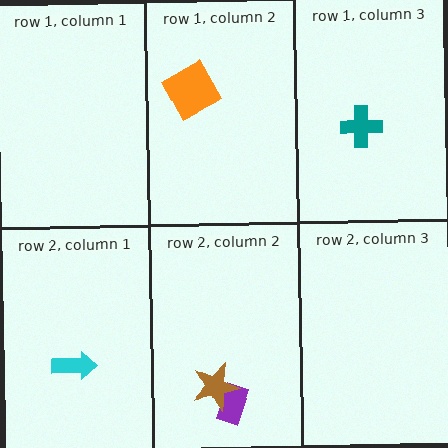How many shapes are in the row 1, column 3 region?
1.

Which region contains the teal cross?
The row 1, column 3 region.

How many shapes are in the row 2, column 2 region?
2.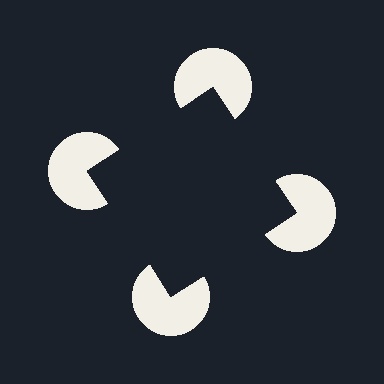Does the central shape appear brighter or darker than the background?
It typically appears slightly darker than the background, even though no actual brightness change is drawn.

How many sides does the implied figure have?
4 sides.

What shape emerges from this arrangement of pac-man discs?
An illusory square — its edges are inferred from the aligned wedge cuts in the pac-man discs, not physically drawn.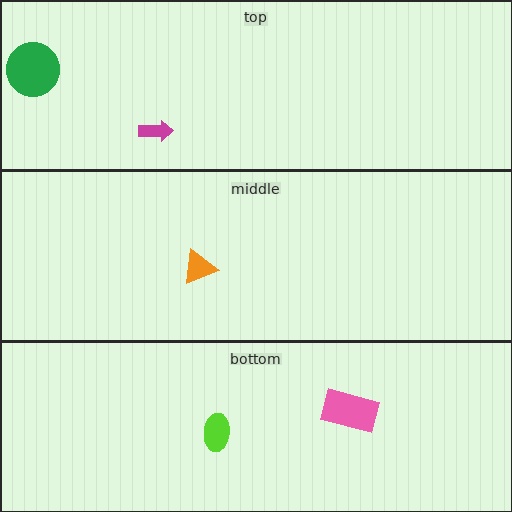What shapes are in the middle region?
The orange triangle.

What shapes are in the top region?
The magenta arrow, the green circle.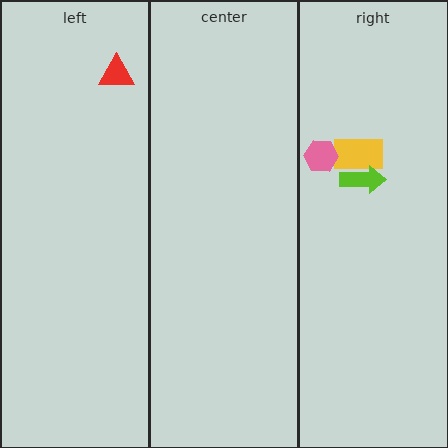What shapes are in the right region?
The yellow rectangle, the pink hexagon, the lime arrow.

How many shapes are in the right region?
3.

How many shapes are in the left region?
1.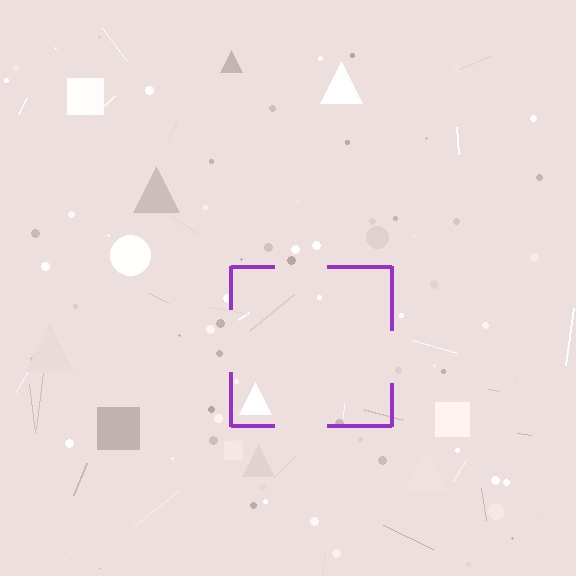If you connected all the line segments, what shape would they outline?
They would outline a square.